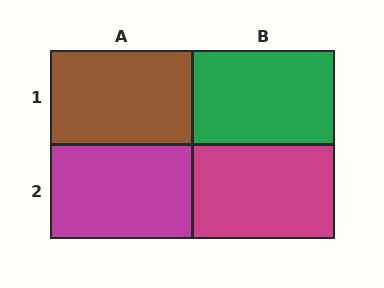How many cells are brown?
1 cell is brown.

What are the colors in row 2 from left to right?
Magenta, magenta.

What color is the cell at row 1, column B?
Green.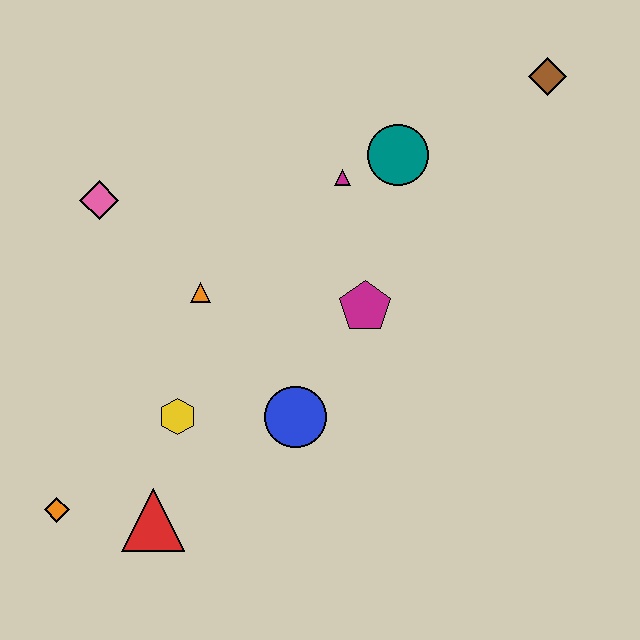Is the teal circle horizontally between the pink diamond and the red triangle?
No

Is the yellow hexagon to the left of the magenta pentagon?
Yes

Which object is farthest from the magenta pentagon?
The orange diamond is farthest from the magenta pentagon.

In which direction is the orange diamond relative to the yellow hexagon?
The orange diamond is to the left of the yellow hexagon.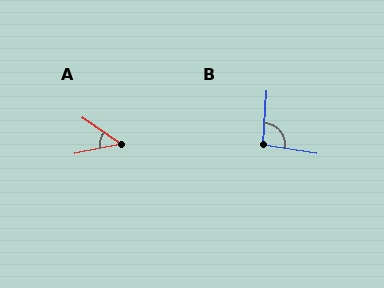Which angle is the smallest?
A, at approximately 47 degrees.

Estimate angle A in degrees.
Approximately 47 degrees.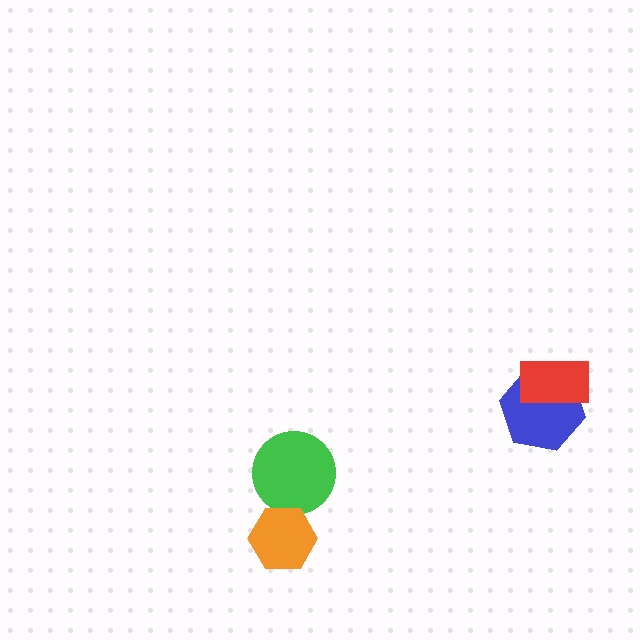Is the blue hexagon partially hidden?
Yes, it is partially covered by another shape.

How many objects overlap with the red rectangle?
1 object overlaps with the red rectangle.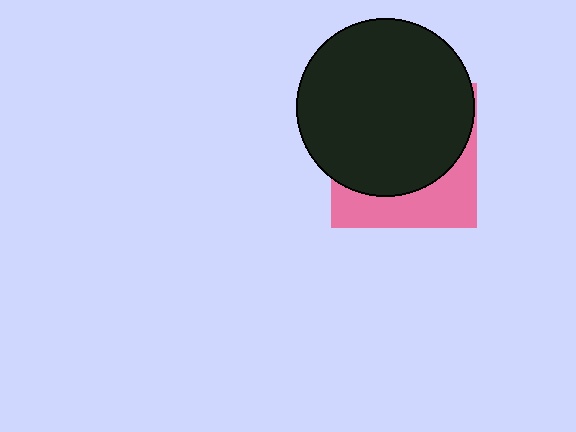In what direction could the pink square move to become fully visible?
The pink square could move down. That would shift it out from behind the black circle entirely.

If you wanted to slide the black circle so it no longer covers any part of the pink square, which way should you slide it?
Slide it up — that is the most direct way to separate the two shapes.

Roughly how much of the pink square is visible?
A small part of it is visible (roughly 32%).